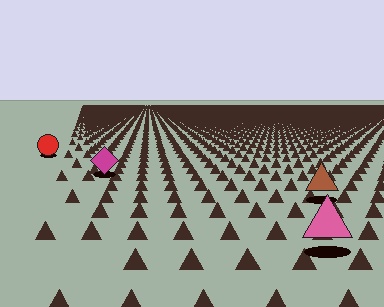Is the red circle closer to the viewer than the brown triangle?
No. The brown triangle is closer — you can tell from the texture gradient: the ground texture is coarser near it.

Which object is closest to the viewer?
The pink triangle is closest. The texture marks near it are larger and more spread out.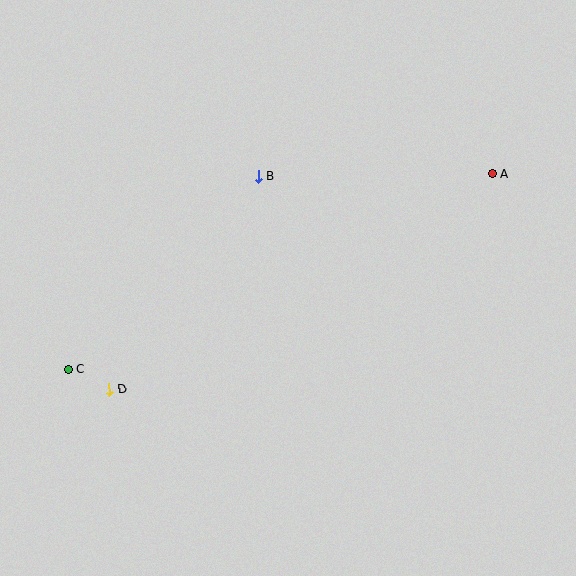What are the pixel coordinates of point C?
Point C is at (69, 370).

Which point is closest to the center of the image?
Point B at (259, 176) is closest to the center.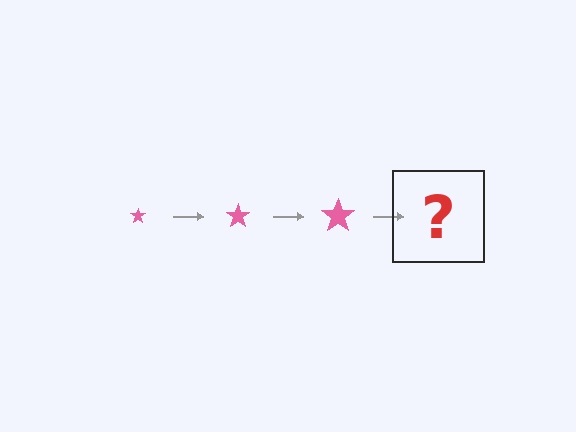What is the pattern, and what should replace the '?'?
The pattern is that the star gets progressively larger each step. The '?' should be a pink star, larger than the previous one.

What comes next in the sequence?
The next element should be a pink star, larger than the previous one.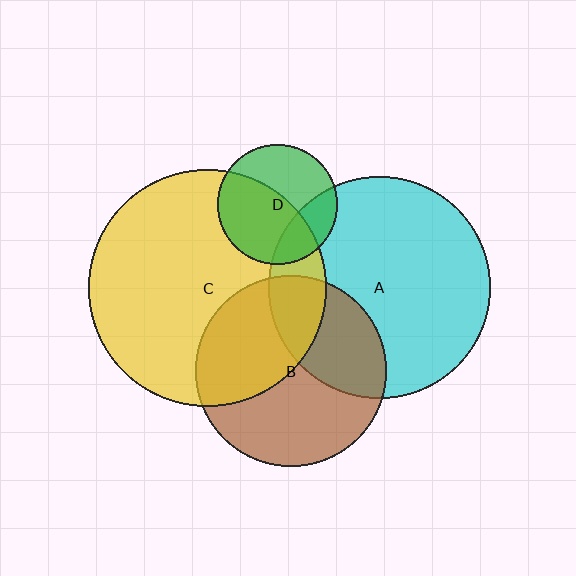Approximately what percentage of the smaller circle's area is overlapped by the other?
Approximately 25%.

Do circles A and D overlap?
Yes.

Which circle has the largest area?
Circle C (yellow).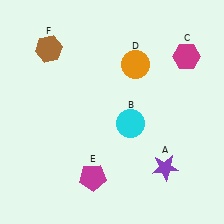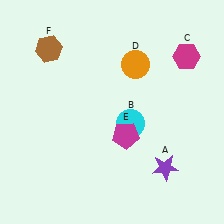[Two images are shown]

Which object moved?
The magenta pentagon (E) moved up.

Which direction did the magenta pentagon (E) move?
The magenta pentagon (E) moved up.